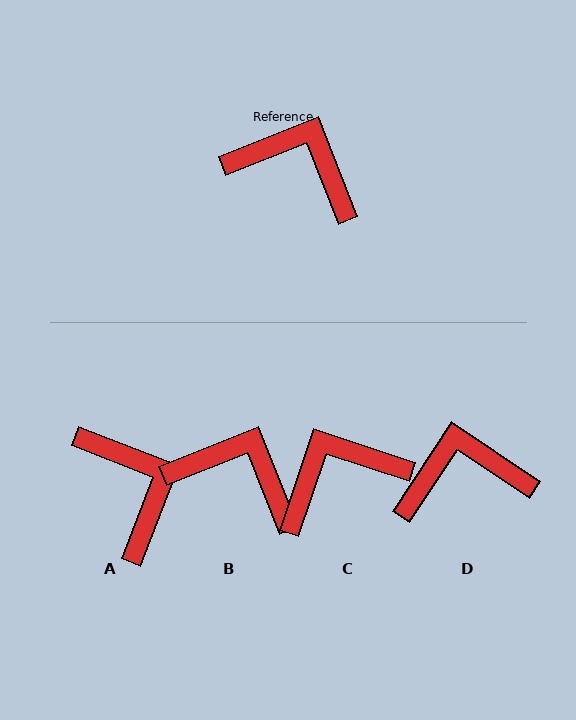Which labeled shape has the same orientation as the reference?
B.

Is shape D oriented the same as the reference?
No, it is off by about 35 degrees.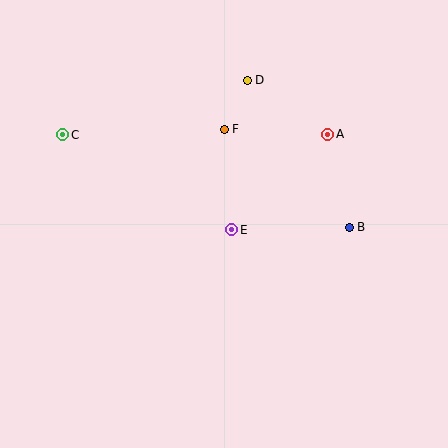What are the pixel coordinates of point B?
Point B is at (349, 227).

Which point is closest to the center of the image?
Point E at (232, 230) is closest to the center.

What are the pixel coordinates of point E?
Point E is at (232, 230).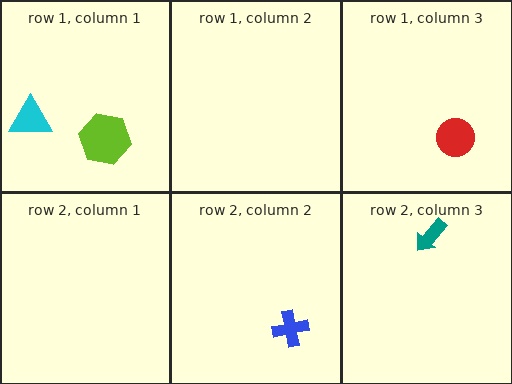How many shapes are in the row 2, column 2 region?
1.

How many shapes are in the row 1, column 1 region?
2.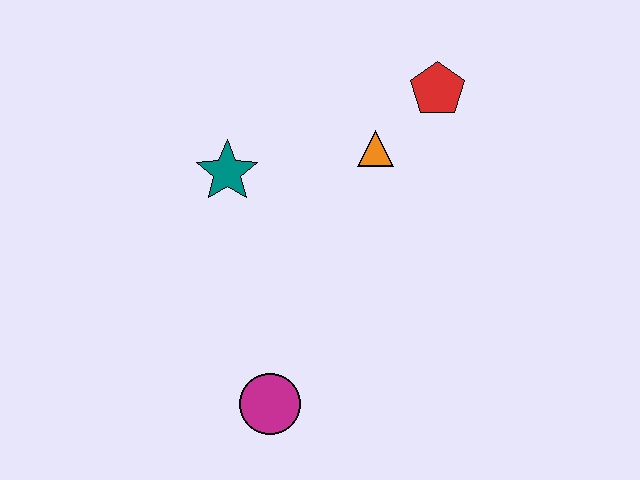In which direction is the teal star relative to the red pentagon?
The teal star is to the left of the red pentagon.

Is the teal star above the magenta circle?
Yes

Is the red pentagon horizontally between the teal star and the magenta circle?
No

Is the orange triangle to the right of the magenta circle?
Yes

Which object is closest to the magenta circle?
The teal star is closest to the magenta circle.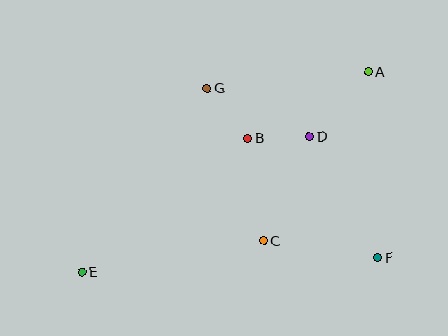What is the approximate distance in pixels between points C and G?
The distance between C and G is approximately 163 pixels.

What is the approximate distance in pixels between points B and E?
The distance between B and E is approximately 213 pixels.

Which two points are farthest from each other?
Points A and E are farthest from each other.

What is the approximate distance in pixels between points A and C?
The distance between A and C is approximately 199 pixels.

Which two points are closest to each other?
Points B and D are closest to each other.